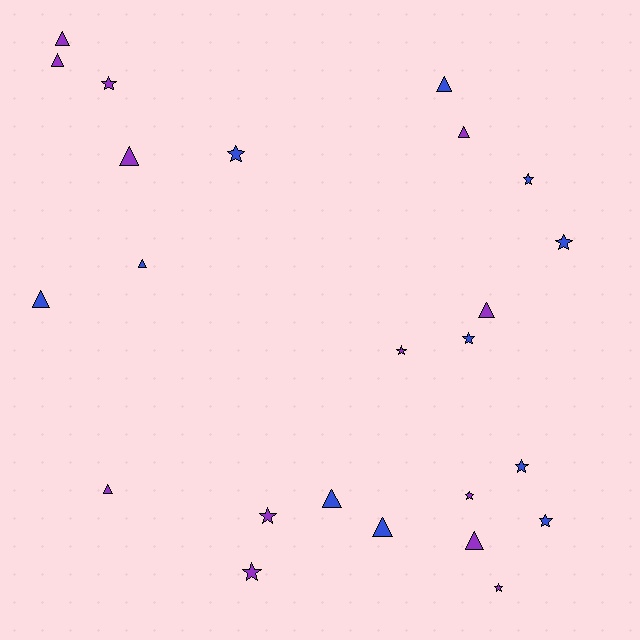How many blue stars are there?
There are 6 blue stars.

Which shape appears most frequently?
Star, with 12 objects.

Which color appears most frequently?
Purple, with 13 objects.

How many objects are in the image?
There are 24 objects.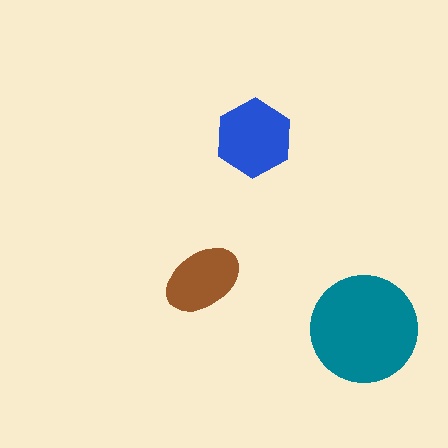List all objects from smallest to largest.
The brown ellipse, the blue hexagon, the teal circle.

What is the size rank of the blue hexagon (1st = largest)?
2nd.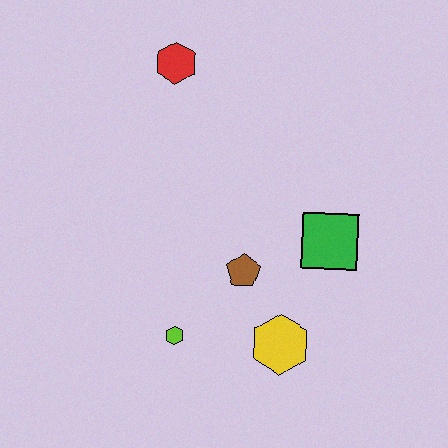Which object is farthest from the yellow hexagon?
The red hexagon is farthest from the yellow hexagon.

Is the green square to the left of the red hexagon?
No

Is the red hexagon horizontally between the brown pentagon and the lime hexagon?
No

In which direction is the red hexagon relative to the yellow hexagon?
The red hexagon is above the yellow hexagon.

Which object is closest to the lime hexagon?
The brown pentagon is closest to the lime hexagon.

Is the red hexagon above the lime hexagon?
Yes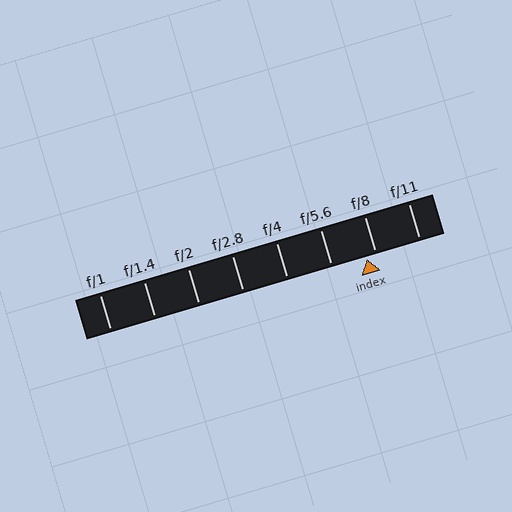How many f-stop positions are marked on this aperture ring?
There are 8 f-stop positions marked.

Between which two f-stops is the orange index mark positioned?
The index mark is between f/5.6 and f/8.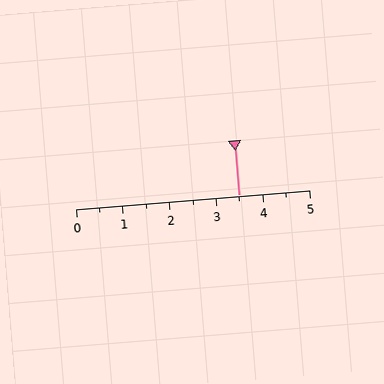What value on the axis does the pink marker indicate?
The marker indicates approximately 3.5.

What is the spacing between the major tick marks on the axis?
The major ticks are spaced 1 apart.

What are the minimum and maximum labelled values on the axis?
The axis runs from 0 to 5.